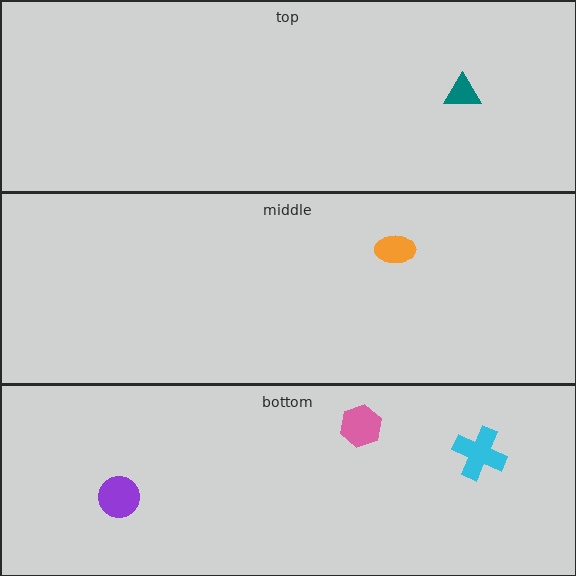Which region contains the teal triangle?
The top region.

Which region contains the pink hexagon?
The bottom region.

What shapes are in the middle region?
The orange ellipse.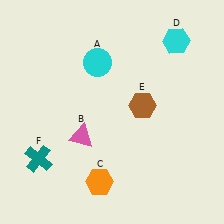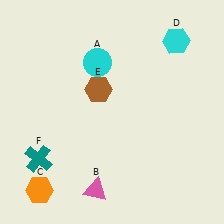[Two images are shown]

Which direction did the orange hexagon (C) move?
The orange hexagon (C) moved left.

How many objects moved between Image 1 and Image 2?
3 objects moved between the two images.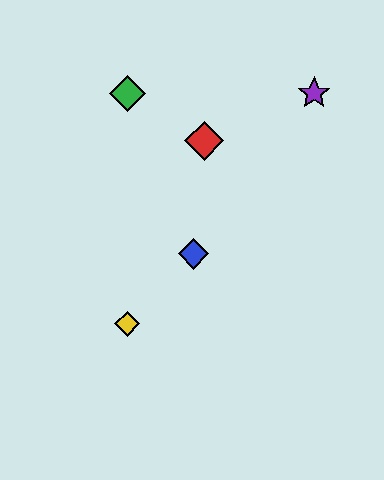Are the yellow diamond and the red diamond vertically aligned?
No, the yellow diamond is at x≈127 and the red diamond is at x≈204.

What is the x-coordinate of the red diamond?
The red diamond is at x≈204.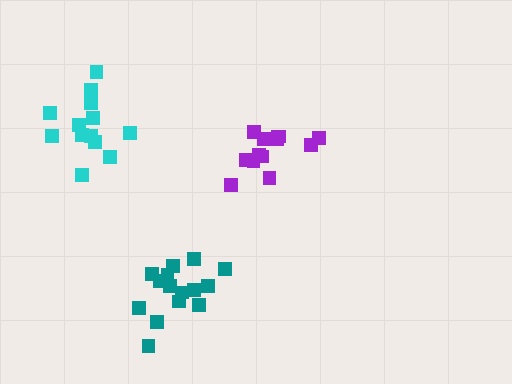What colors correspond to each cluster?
The clusters are colored: cyan, purple, teal.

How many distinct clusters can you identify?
There are 3 distinct clusters.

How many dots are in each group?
Group 1: 13 dots, Group 2: 13 dots, Group 3: 15 dots (41 total).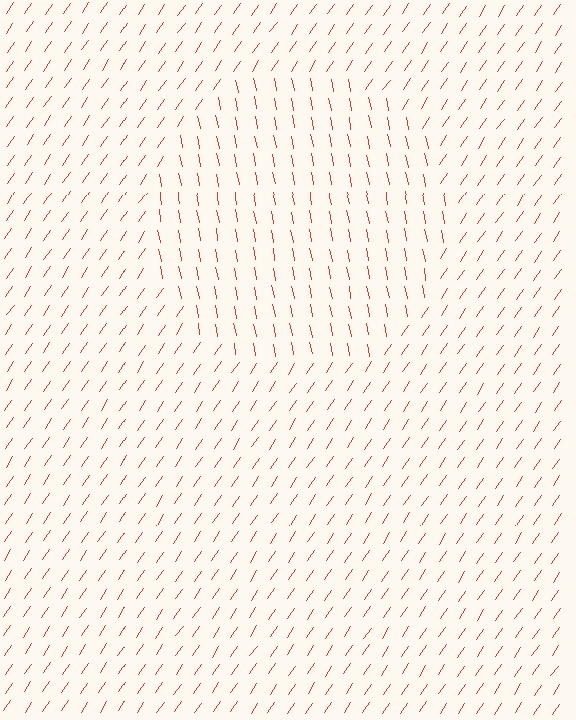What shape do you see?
I see a circle.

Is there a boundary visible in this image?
Yes, there is a texture boundary formed by a change in line orientation.